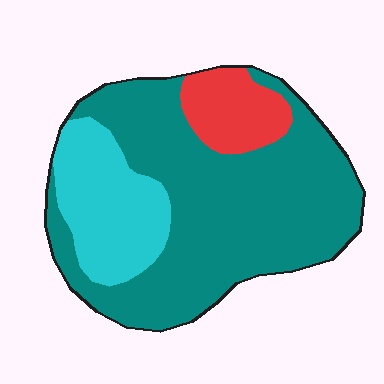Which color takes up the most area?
Teal, at roughly 65%.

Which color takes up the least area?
Red, at roughly 10%.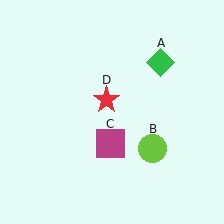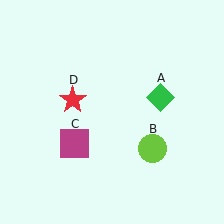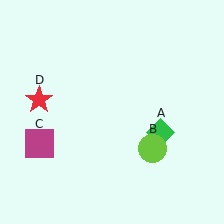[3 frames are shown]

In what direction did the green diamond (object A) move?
The green diamond (object A) moved down.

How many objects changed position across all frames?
3 objects changed position: green diamond (object A), magenta square (object C), red star (object D).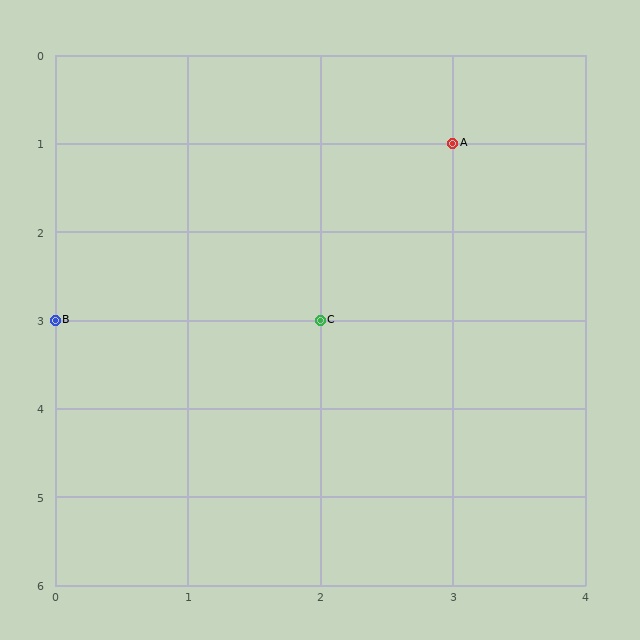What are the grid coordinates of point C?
Point C is at grid coordinates (2, 3).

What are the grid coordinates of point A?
Point A is at grid coordinates (3, 1).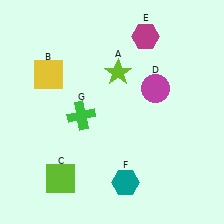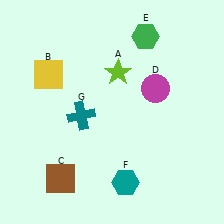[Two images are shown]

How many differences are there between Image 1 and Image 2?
There are 3 differences between the two images.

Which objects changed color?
C changed from lime to brown. E changed from magenta to green. G changed from green to teal.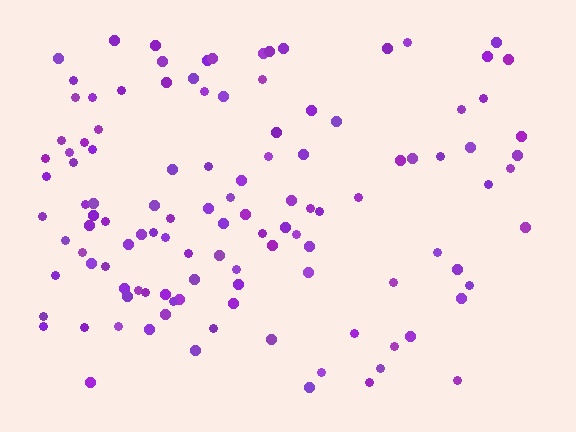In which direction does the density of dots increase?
From right to left, with the left side densest.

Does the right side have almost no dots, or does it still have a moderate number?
Still a moderate number, just noticeably fewer than the left.